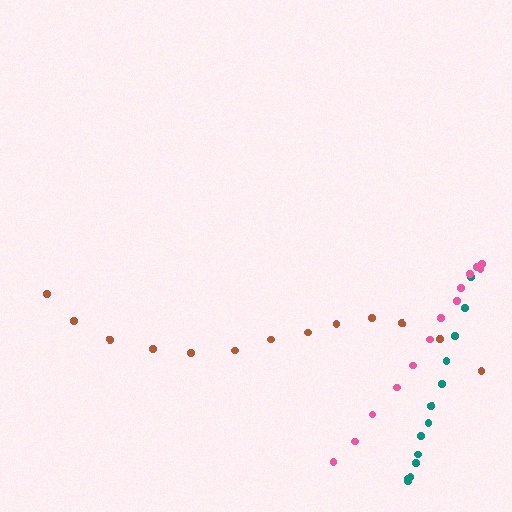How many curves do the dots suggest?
There are 3 distinct paths.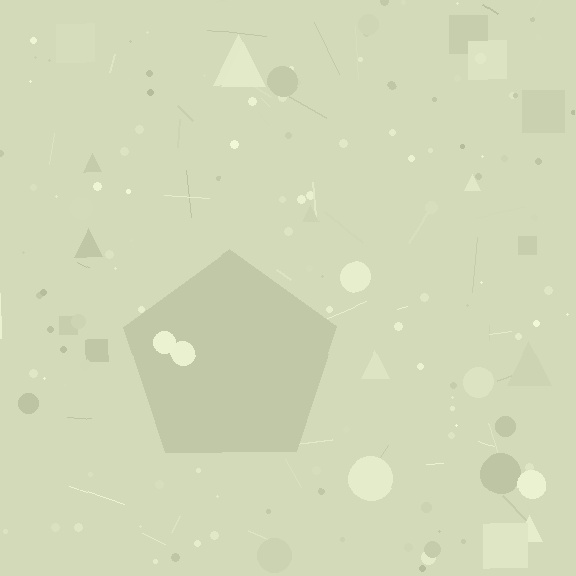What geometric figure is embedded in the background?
A pentagon is embedded in the background.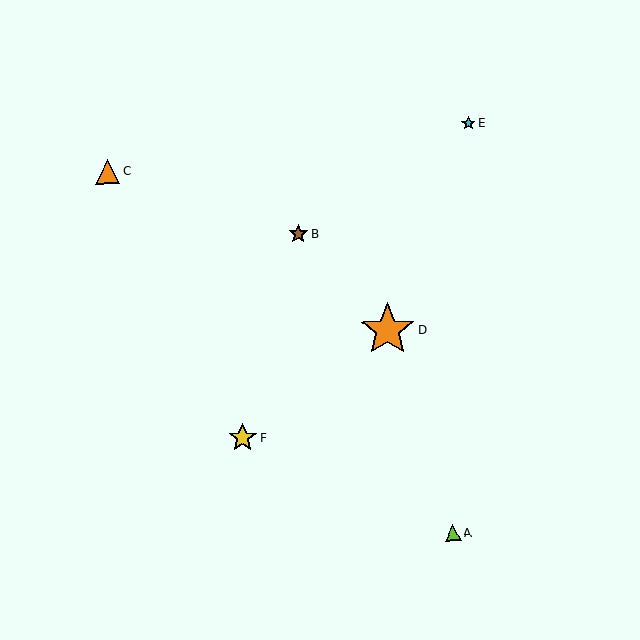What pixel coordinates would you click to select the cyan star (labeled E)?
Click at (468, 123) to select the cyan star E.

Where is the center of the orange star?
The center of the orange star is at (388, 330).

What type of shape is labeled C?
Shape C is an orange triangle.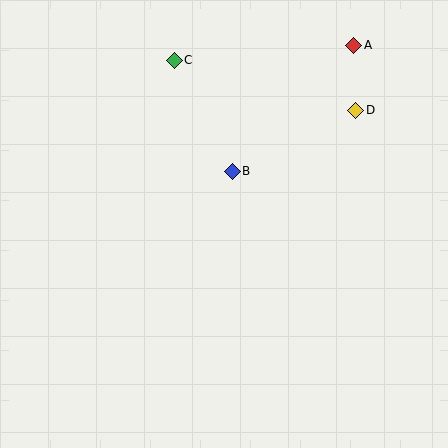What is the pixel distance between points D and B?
The distance between D and B is 138 pixels.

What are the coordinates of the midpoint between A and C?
The midpoint between A and C is at (264, 53).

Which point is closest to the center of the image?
Point B at (232, 171) is closest to the center.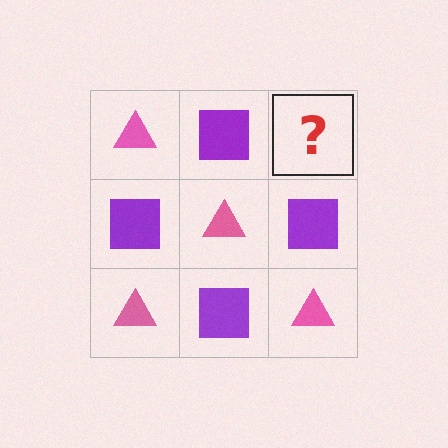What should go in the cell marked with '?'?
The missing cell should contain a pink triangle.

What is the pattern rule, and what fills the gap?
The rule is that it alternates pink triangle and purple square in a checkerboard pattern. The gap should be filled with a pink triangle.